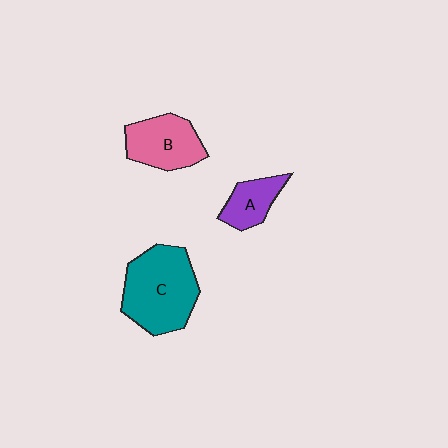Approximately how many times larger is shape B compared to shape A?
Approximately 1.5 times.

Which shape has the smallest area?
Shape A (purple).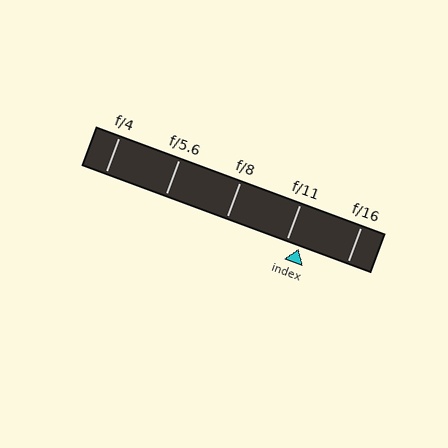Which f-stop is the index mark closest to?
The index mark is closest to f/11.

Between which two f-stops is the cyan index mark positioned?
The index mark is between f/11 and f/16.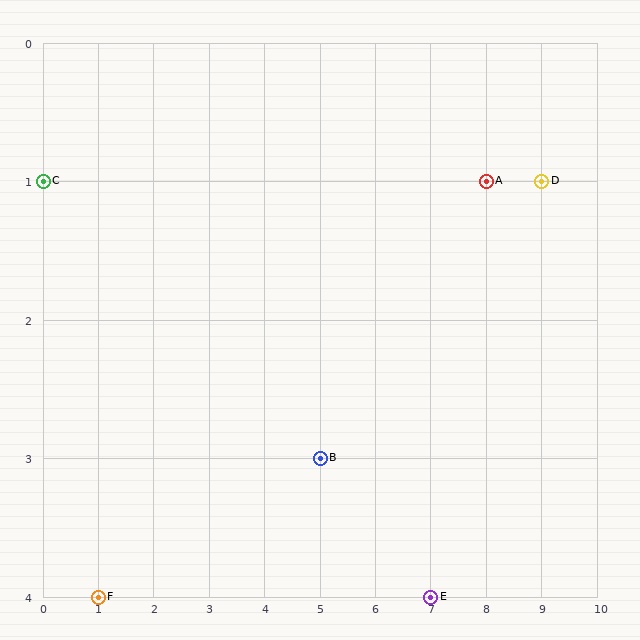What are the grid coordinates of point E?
Point E is at grid coordinates (7, 4).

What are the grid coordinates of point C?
Point C is at grid coordinates (0, 1).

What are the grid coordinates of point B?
Point B is at grid coordinates (5, 3).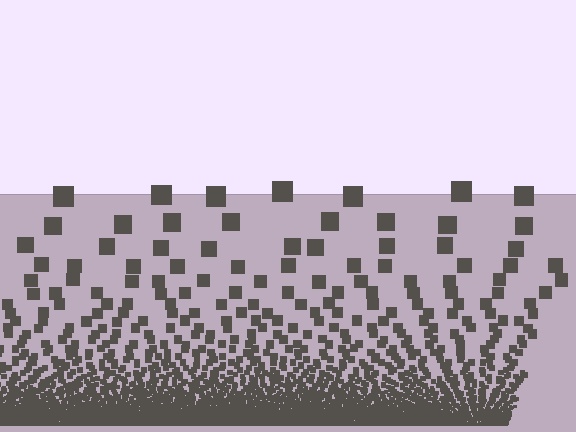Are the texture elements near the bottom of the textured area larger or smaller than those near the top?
Smaller. The gradient is inverted — elements near the bottom are smaller and denser.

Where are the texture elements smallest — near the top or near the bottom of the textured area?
Near the bottom.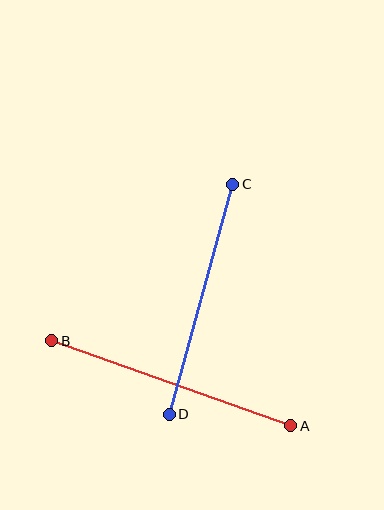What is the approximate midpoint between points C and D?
The midpoint is at approximately (201, 299) pixels.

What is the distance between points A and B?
The distance is approximately 254 pixels.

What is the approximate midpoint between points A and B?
The midpoint is at approximately (171, 383) pixels.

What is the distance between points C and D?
The distance is approximately 238 pixels.